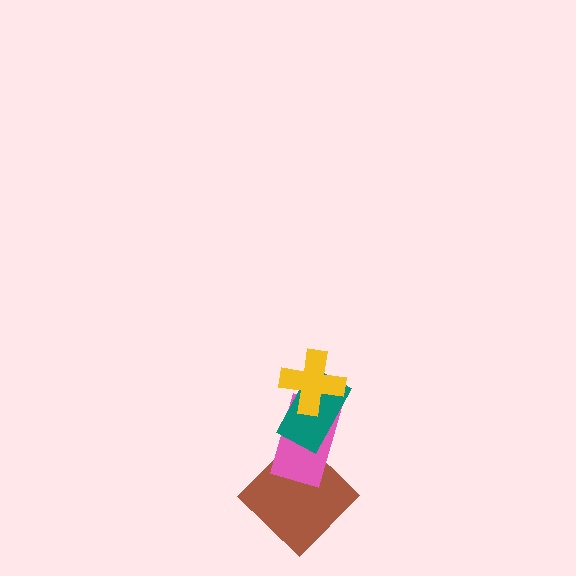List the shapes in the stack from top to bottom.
From top to bottom: the yellow cross, the teal rectangle, the pink rectangle, the brown diamond.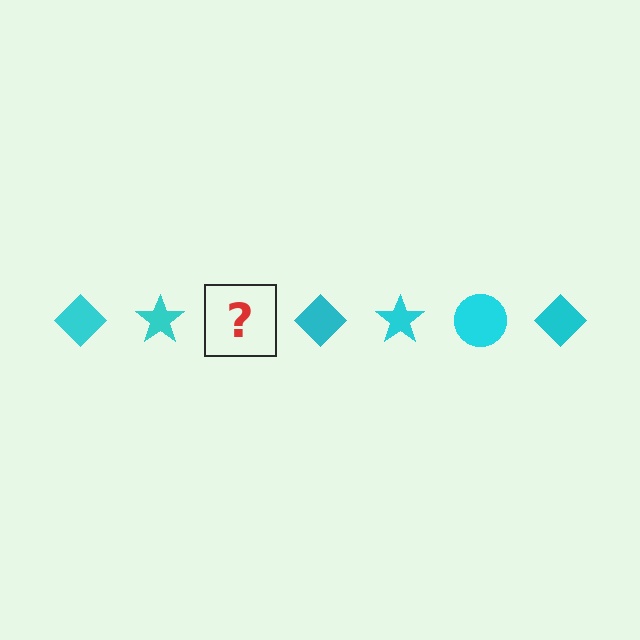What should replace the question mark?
The question mark should be replaced with a cyan circle.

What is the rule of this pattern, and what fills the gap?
The rule is that the pattern cycles through diamond, star, circle shapes in cyan. The gap should be filled with a cyan circle.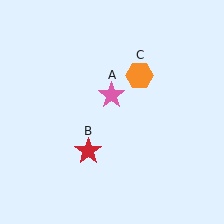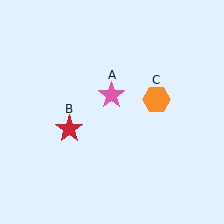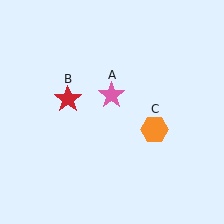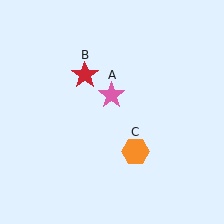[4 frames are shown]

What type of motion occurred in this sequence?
The red star (object B), orange hexagon (object C) rotated clockwise around the center of the scene.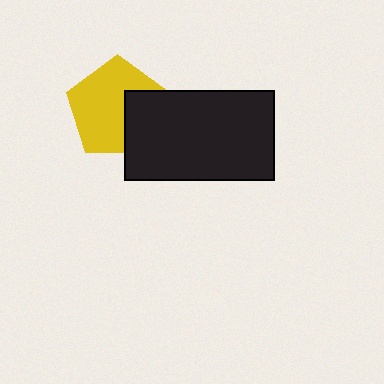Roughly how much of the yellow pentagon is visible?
Most of it is visible (roughly 67%).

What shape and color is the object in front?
The object in front is a black rectangle.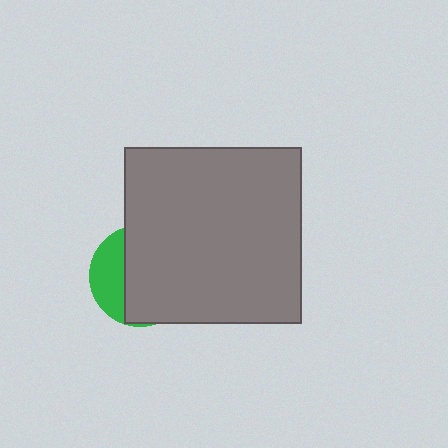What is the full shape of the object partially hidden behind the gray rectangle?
The partially hidden object is a green circle.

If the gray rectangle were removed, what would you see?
You would see the complete green circle.